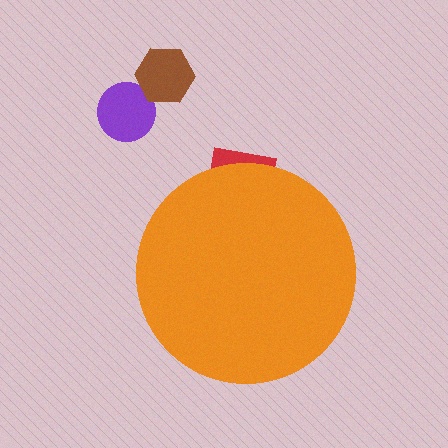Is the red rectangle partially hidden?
Yes, the red rectangle is partially hidden behind the orange circle.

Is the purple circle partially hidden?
No, the purple circle is fully visible.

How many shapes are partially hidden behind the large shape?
1 shape is partially hidden.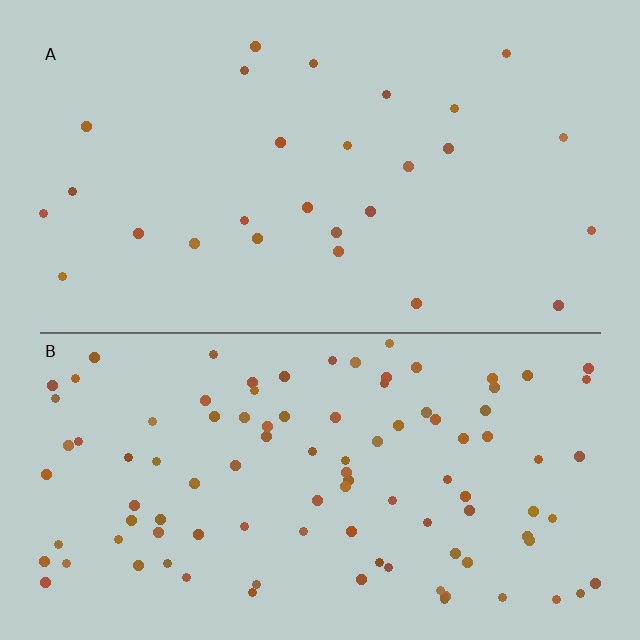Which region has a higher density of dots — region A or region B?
B (the bottom).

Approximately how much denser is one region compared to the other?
Approximately 3.8× — region B over region A.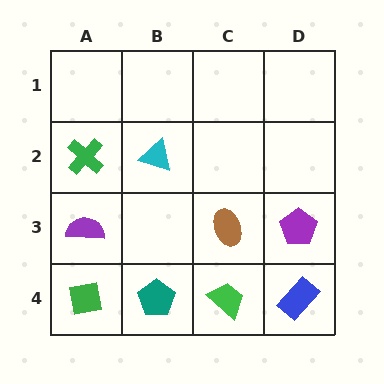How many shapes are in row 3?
3 shapes.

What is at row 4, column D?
A blue rectangle.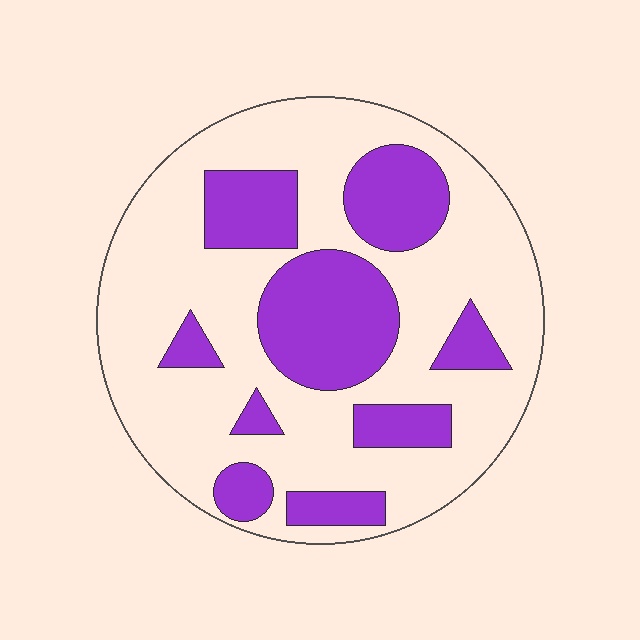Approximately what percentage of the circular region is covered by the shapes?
Approximately 30%.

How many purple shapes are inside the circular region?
9.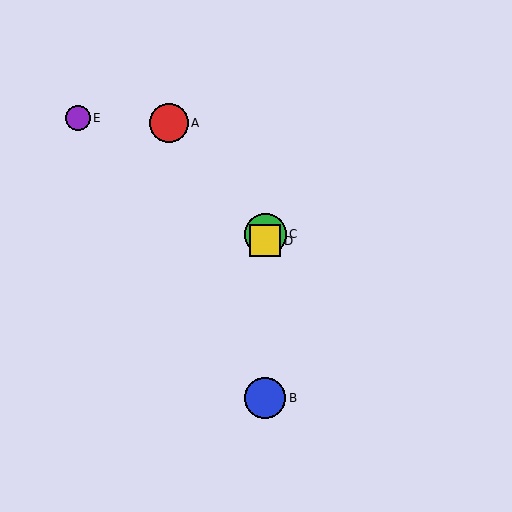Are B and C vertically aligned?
Yes, both are at x≈265.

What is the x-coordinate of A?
Object A is at x≈169.